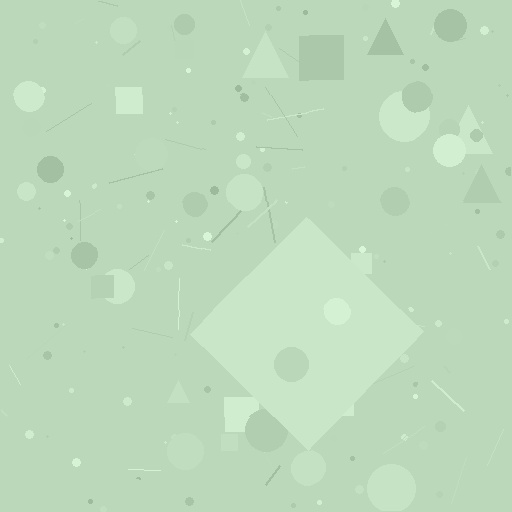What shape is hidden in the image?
A diamond is hidden in the image.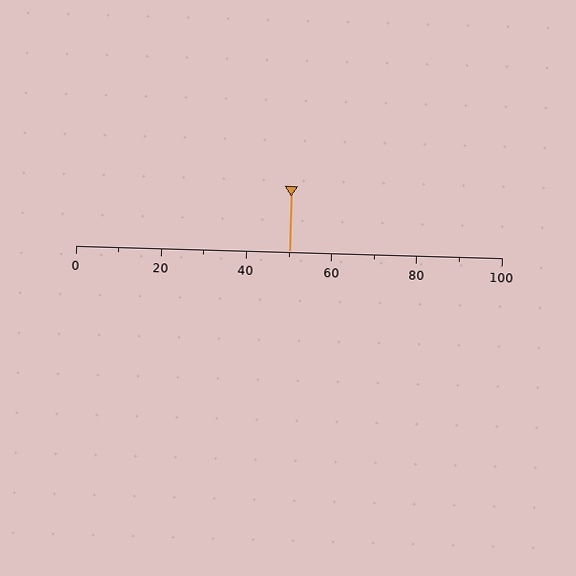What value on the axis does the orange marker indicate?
The marker indicates approximately 50.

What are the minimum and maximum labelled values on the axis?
The axis runs from 0 to 100.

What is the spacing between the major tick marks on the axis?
The major ticks are spaced 20 apart.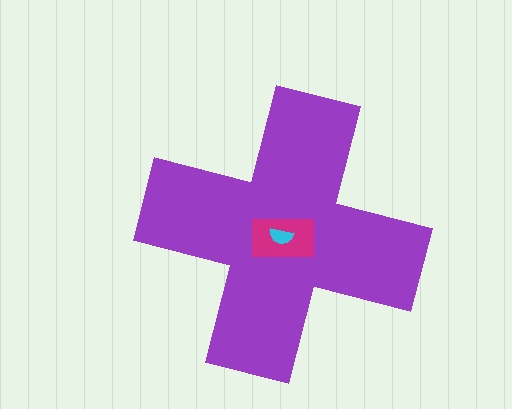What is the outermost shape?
The purple cross.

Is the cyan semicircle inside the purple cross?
Yes.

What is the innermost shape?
The cyan semicircle.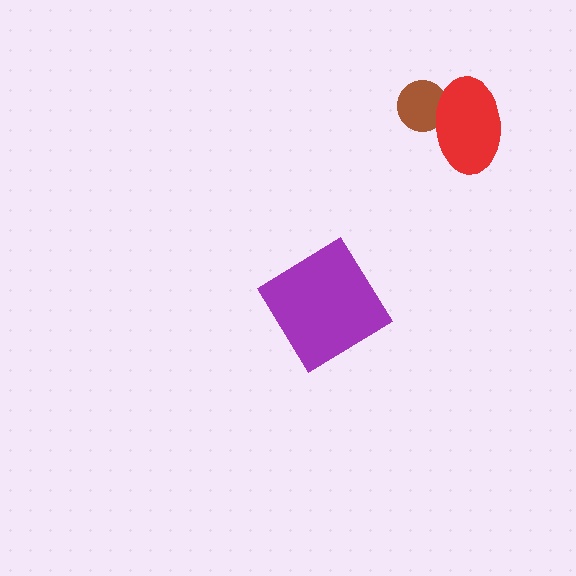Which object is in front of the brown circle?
The red ellipse is in front of the brown circle.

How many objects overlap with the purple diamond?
0 objects overlap with the purple diamond.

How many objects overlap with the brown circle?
1 object overlaps with the brown circle.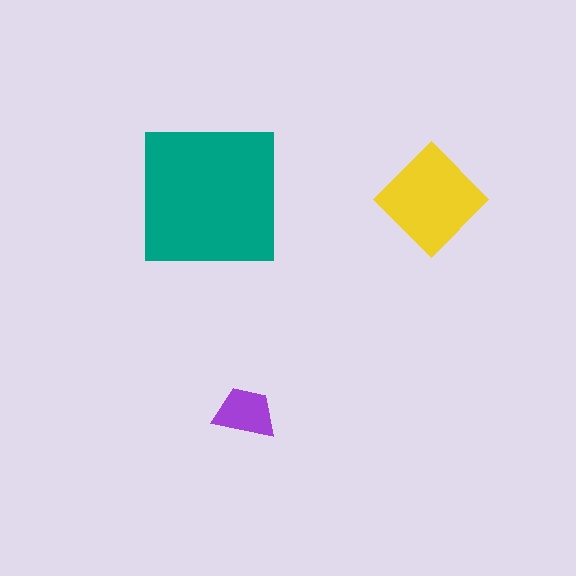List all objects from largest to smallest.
The teal square, the yellow diamond, the purple trapezoid.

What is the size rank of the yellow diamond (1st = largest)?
2nd.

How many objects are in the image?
There are 3 objects in the image.